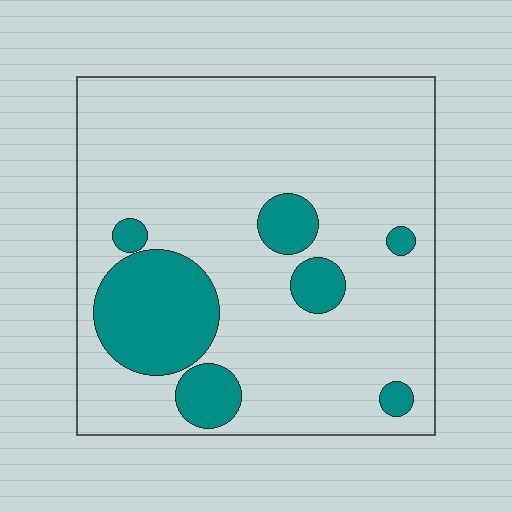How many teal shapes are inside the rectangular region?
7.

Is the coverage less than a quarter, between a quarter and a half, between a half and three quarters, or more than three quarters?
Less than a quarter.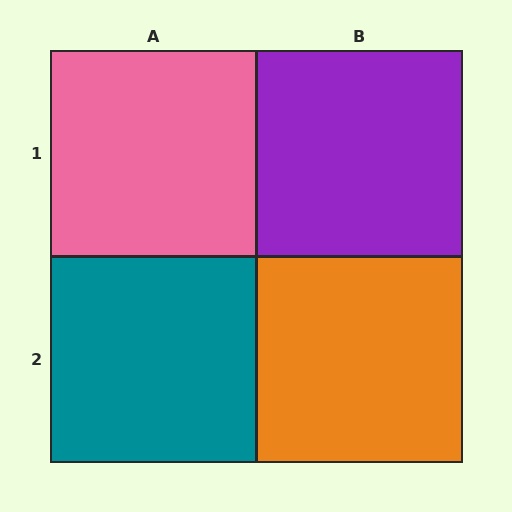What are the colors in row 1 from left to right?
Pink, purple.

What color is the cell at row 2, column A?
Teal.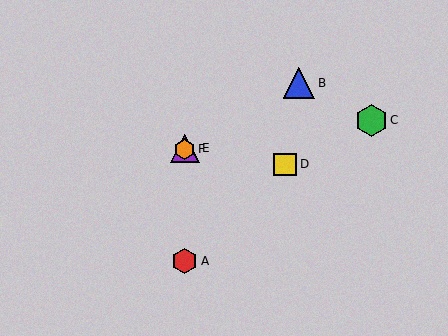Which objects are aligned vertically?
Objects A, E, F are aligned vertically.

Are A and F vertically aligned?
Yes, both are at x≈185.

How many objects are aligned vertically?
3 objects (A, E, F) are aligned vertically.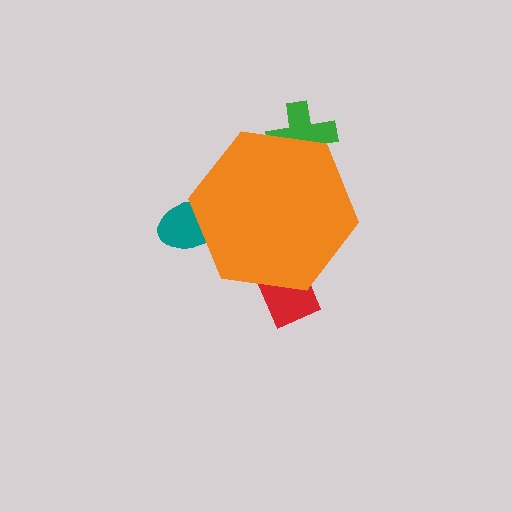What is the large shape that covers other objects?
An orange hexagon.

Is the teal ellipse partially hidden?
Yes, the teal ellipse is partially hidden behind the orange hexagon.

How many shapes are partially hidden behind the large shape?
3 shapes are partially hidden.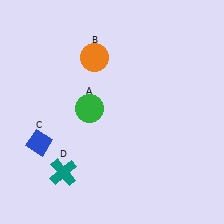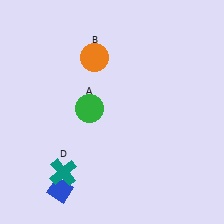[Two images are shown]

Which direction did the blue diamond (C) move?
The blue diamond (C) moved down.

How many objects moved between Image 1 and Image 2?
1 object moved between the two images.